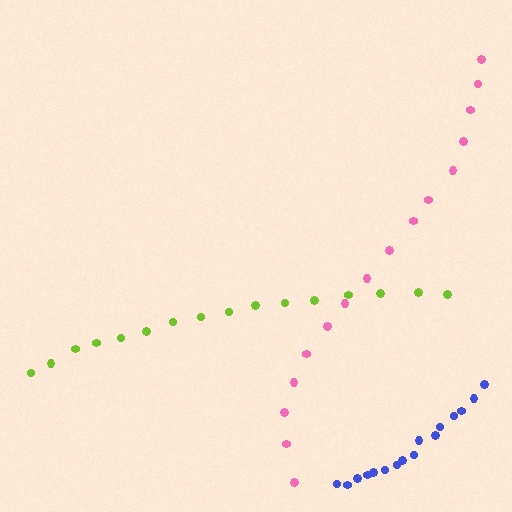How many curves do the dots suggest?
There are 3 distinct paths.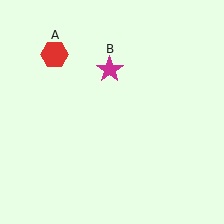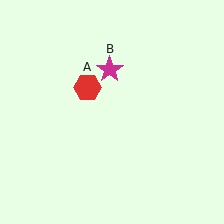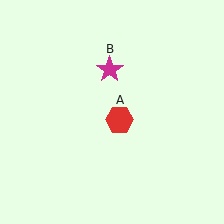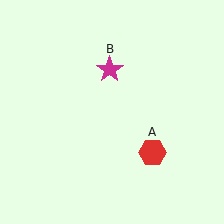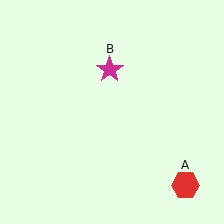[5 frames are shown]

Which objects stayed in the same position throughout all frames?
Magenta star (object B) remained stationary.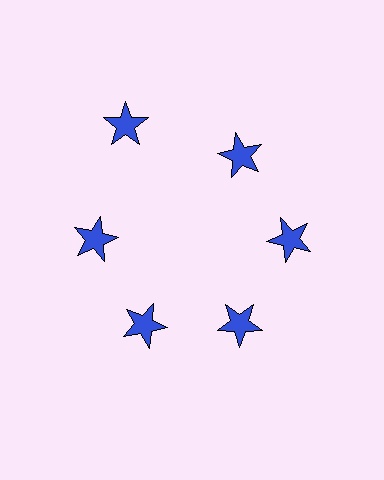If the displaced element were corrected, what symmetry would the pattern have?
It would have 6-fold rotational symmetry — the pattern would map onto itself every 60 degrees.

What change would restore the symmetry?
The symmetry would be restored by moving it inward, back onto the ring so that all 6 stars sit at equal angles and equal distance from the center.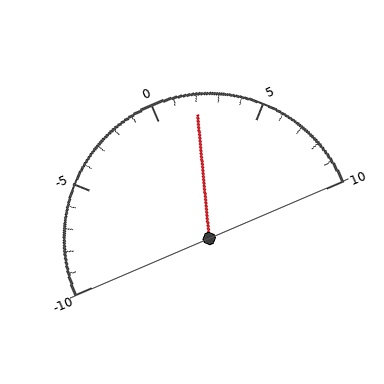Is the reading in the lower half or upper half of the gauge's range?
The reading is in the upper half of the range (-10 to 10).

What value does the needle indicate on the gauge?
The needle indicates approximately 2.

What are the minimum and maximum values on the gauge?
The gauge ranges from -10 to 10.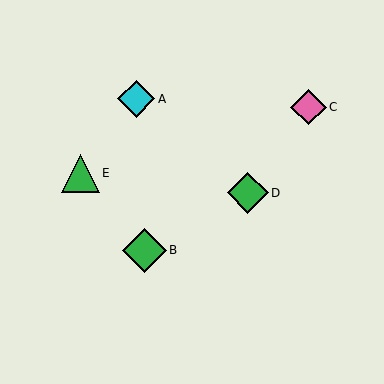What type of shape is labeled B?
Shape B is a green diamond.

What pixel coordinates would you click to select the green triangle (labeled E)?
Click at (80, 173) to select the green triangle E.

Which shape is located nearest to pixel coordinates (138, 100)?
The cyan diamond (labeled A) at (136, 99) is nearest to that location.